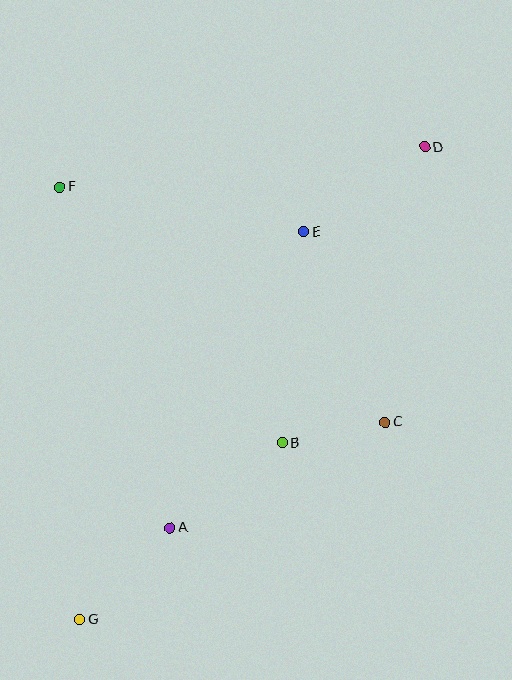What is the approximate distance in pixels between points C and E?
The distance between C and E is approximately 207 pixels.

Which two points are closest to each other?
Points B and C are closest to each other.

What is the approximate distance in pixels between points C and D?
The distance between C and D is approximately 278 pixels.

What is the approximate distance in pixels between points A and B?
The distance between A and B is approximately 141 pixels.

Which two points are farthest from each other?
Points D and G are farthest from each other.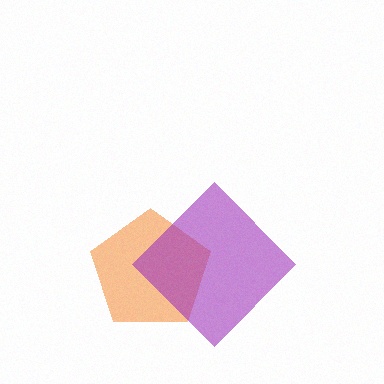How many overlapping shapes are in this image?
There are 2 overlapping shapes in the image.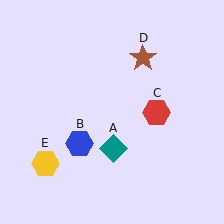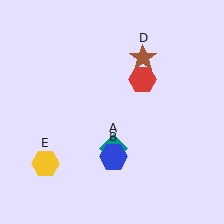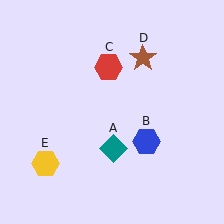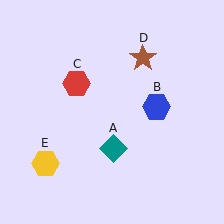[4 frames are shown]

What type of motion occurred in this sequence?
The blue hexagon (object B), red hexagon (object C) rotated counterclockwise around the center of the scene.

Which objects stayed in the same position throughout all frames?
Teal diamond (object A) and brown star (object D) and yellow hexagon (object E) remained stationary.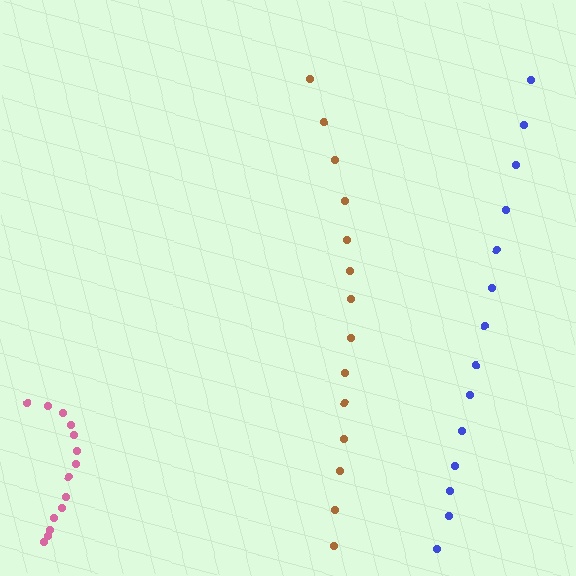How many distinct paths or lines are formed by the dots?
There are 3 distinct paths.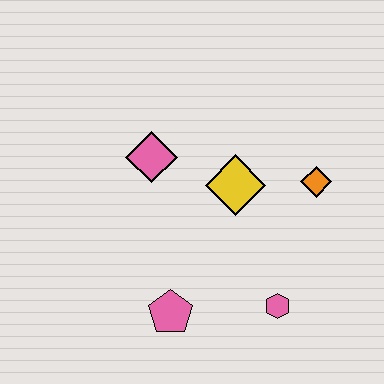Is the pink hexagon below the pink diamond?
Yes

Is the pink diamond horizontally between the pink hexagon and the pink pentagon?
No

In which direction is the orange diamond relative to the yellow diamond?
The orange diamond is to the right of the yellow diamond.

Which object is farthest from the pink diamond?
The pink hexagon is farthest from the pink diamond.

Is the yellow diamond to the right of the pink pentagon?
Yes